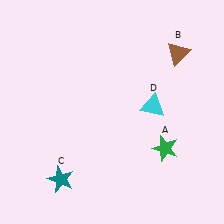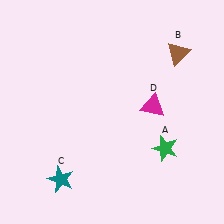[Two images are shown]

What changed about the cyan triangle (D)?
In Image 1, D is cyan. In Image 2, it changed to magenta.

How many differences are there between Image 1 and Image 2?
There is 1 difference between the two images.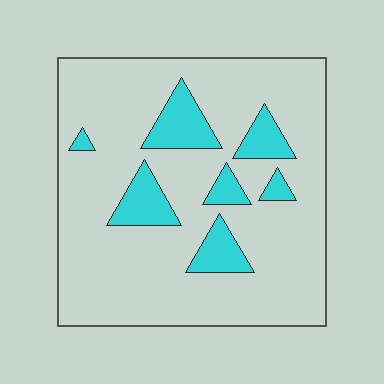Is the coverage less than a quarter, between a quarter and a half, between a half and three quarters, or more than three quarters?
Less than a quarter.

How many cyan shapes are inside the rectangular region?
7.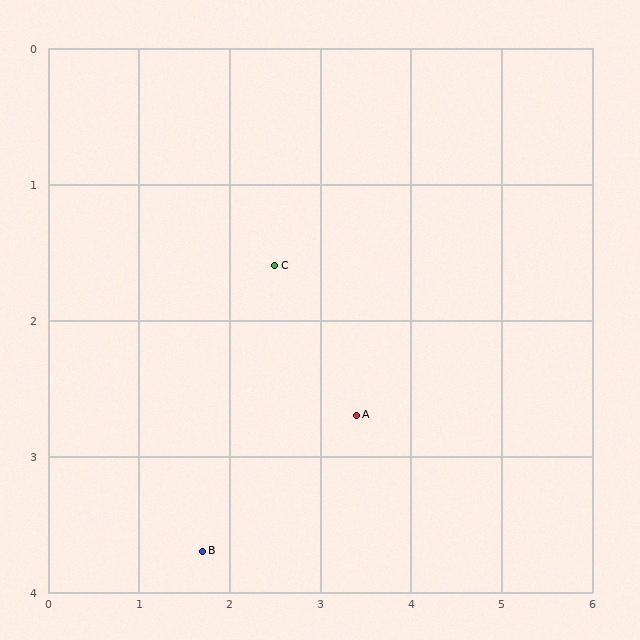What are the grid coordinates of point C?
Point C is at approximately (2.5, 1.6).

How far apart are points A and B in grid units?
Points A and B are about 2.0 grid units apart.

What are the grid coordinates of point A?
Point A is at approximately (3.4, 2.7).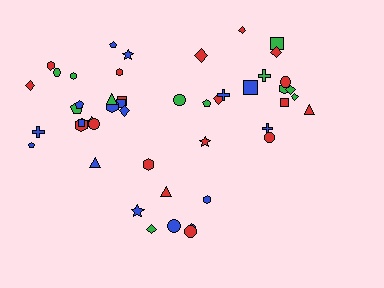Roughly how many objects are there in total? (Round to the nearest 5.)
Roughly 50 objects in total.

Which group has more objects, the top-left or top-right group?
The top-left group.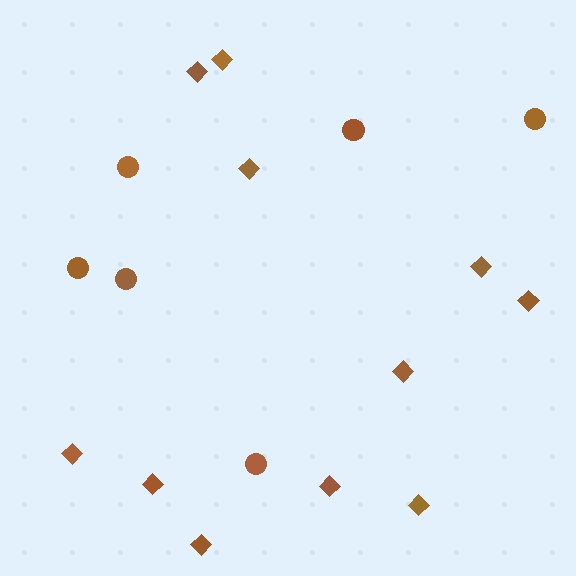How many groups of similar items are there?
There are 2 groups: one group of circles (6) and one group of diamonds (11).